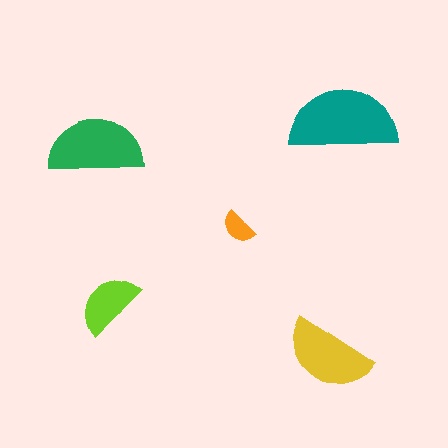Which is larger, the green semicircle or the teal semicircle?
The teal one.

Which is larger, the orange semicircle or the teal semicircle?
The teal one.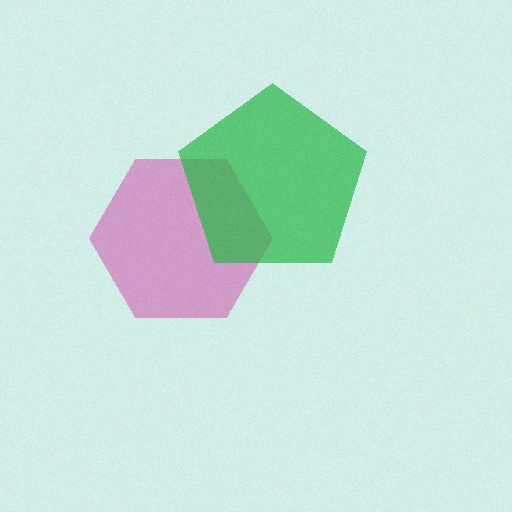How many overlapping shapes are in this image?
There are 2 overlapping shapes in the image.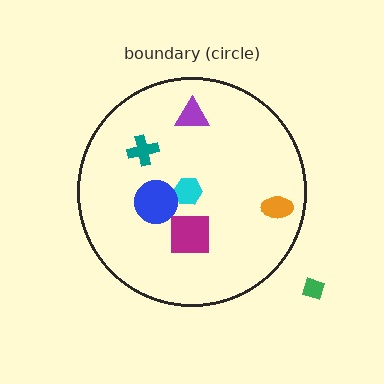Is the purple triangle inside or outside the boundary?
Inside.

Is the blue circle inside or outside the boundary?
Inside.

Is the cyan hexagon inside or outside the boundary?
Inside.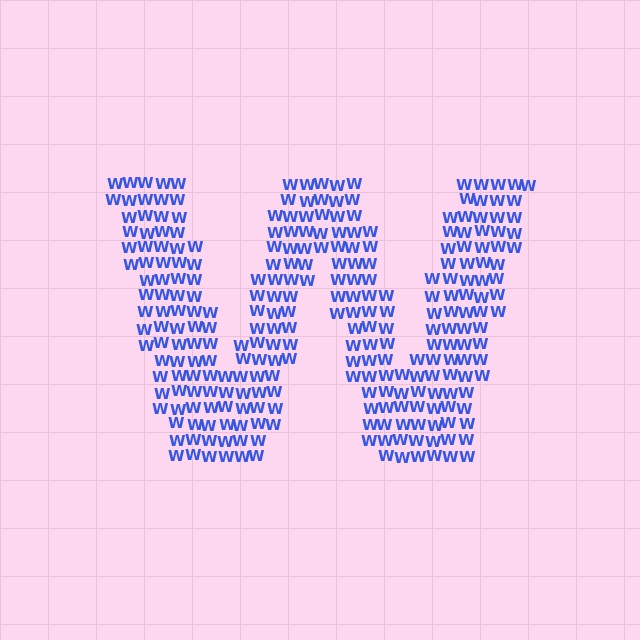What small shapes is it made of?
It is made of small letter W's.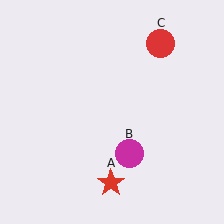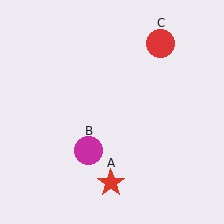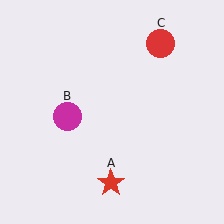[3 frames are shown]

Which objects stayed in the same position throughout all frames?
Red star (object A) and red circle (object C) remained stationary.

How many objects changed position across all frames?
1 object changed position: magenta circle (object B).